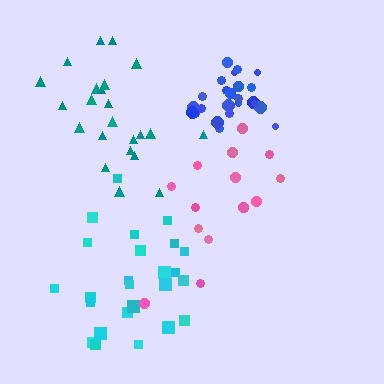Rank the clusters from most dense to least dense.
blue, teal, cyan, pink.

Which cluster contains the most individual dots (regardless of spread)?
Blue (25).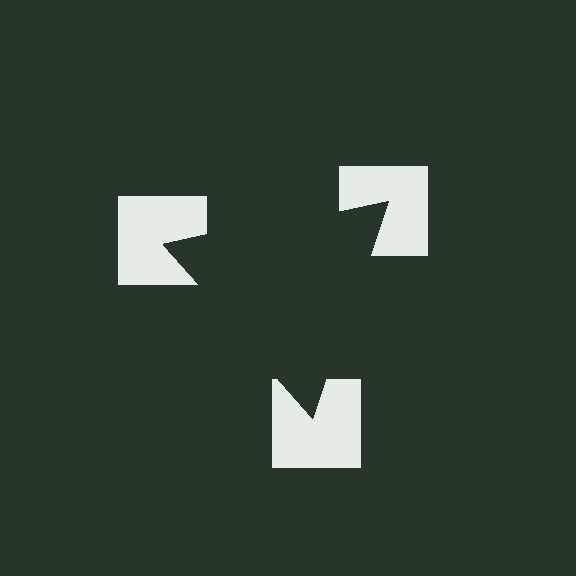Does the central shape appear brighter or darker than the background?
It typically appears slightly darker than the background, even though no actual brightness change is drawn.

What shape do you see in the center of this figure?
An illusory triangle — its edges are inferred from the aligned wedge cuts in the notched squares, not physically drawn.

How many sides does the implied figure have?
3 sides.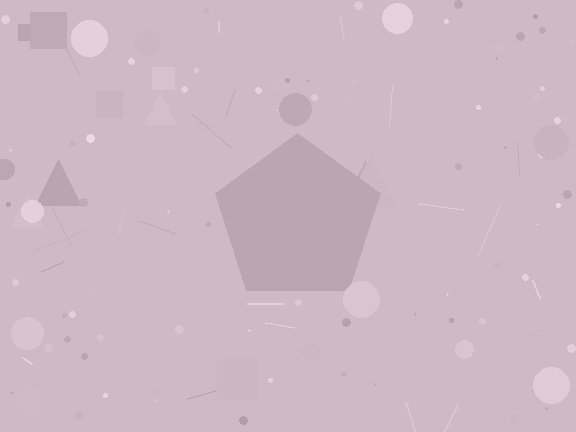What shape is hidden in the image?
A pentagon is hidden in the image.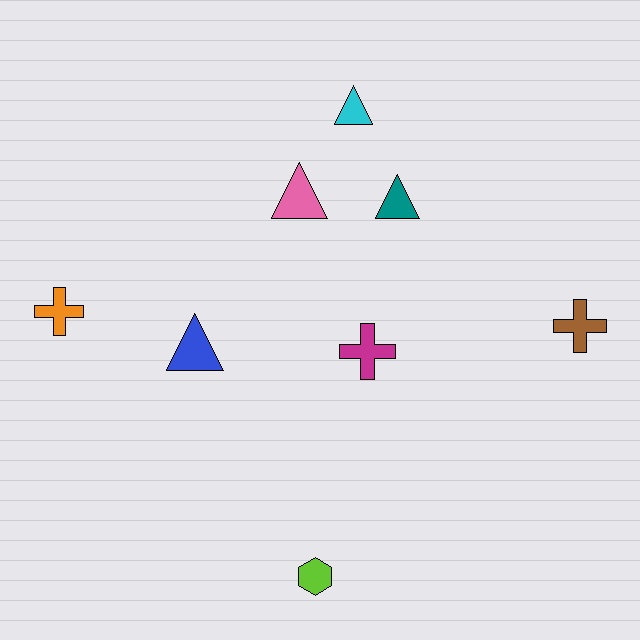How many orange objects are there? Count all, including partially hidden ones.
There is 1 orange object.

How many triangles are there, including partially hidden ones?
There are 4 triangles.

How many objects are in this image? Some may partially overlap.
There are 8 objects.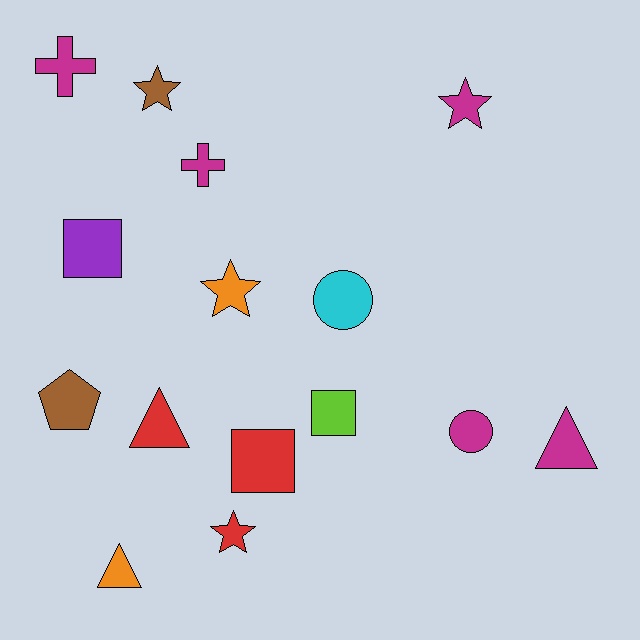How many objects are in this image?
There are 15 objects.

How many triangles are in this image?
There are 3 triangles.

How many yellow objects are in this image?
There are no yellow objects.